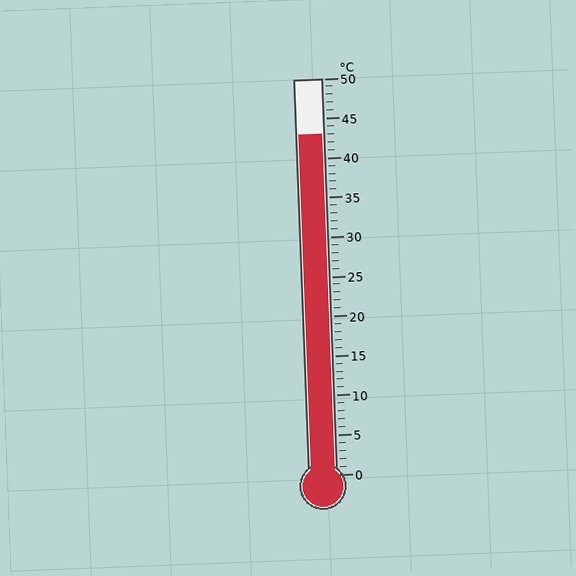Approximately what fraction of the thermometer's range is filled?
The thermometer is filled to approximately 85% of its range.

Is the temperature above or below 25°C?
The temperature is above 25°C.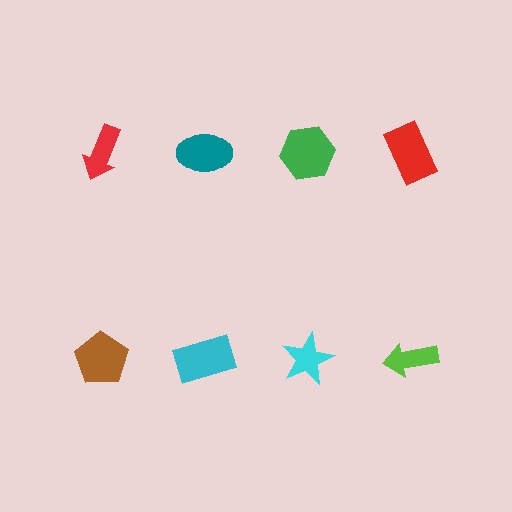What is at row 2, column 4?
A lime arrow.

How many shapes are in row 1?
4 shapes.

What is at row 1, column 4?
A red rectangle.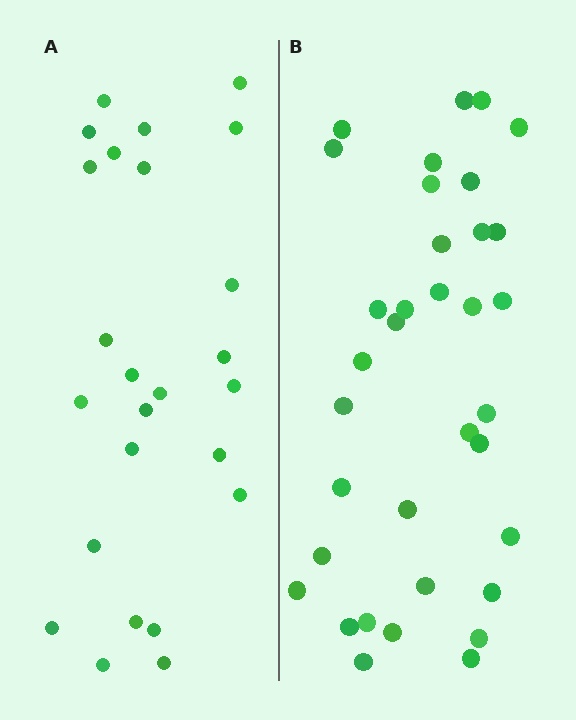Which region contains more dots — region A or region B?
Region B (the right region) has more dots.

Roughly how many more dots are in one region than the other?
Region B has roughly 10 or so more dots than region A.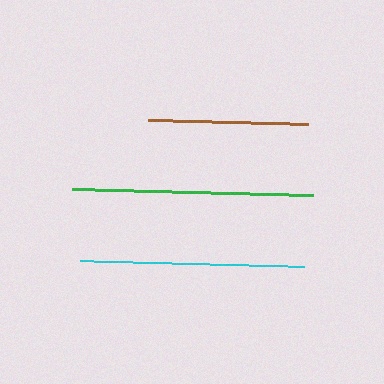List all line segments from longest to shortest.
From longest to shortest: green, cyan, brown.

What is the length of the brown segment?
The brown segment is approximately 161 pixels long.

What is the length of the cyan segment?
The cyan segment is approximately 224 pixels long.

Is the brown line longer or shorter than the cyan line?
The cyan line is longer than the brown line.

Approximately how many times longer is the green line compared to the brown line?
The green line is approximately 1.5 times the length of the brown line.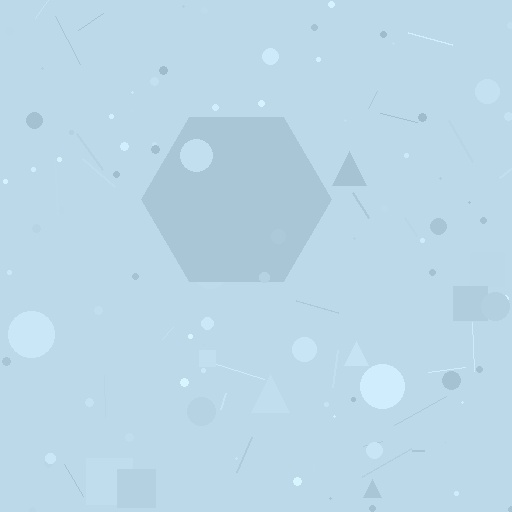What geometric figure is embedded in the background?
A hexagon is embedded in the background.